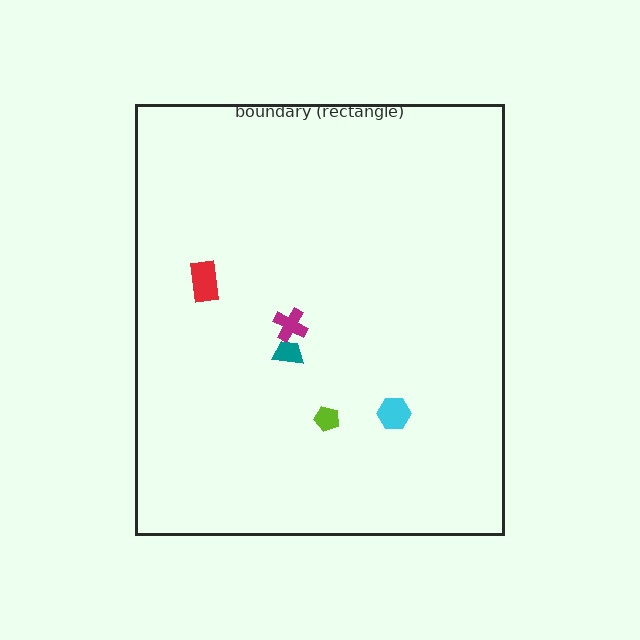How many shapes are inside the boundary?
5 inside, 0 outside.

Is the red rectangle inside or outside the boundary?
Inside.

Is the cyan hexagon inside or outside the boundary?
Inside.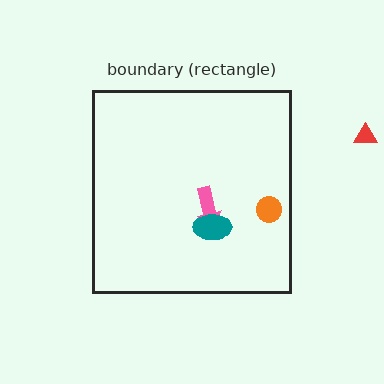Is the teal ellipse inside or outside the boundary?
Inside.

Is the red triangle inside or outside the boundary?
Outside.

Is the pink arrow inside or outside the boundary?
Inside.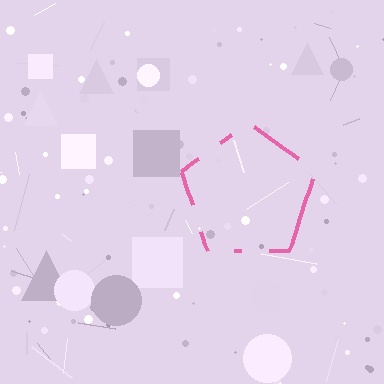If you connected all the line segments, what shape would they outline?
They would outline a pentagon.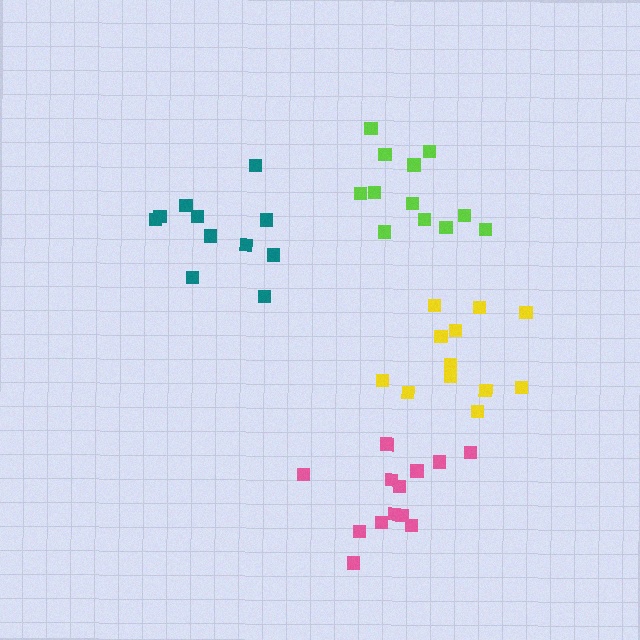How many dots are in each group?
Group 1: 11 dots, Group 2: 13 dots, Group 3: 12 dots, Group 4: 12 dots (48 total).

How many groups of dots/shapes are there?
There are 4 groups.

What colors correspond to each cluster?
The clusters are colored: teal, pink, lime, yellow.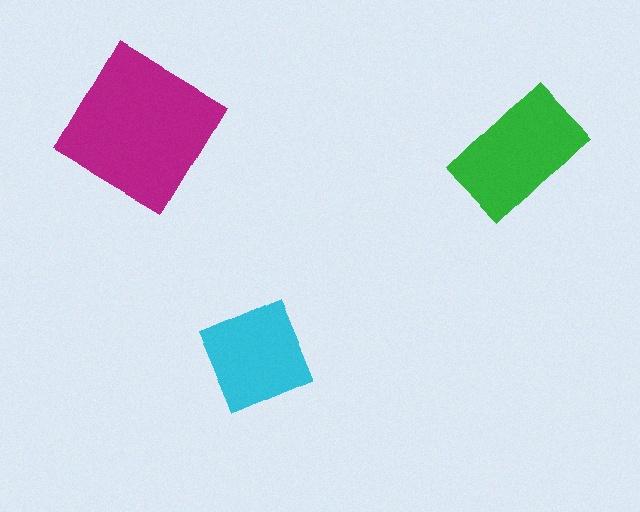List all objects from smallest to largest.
The cyan diamond, the green rectangle, the magenta diamond.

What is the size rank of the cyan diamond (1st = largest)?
3rd.